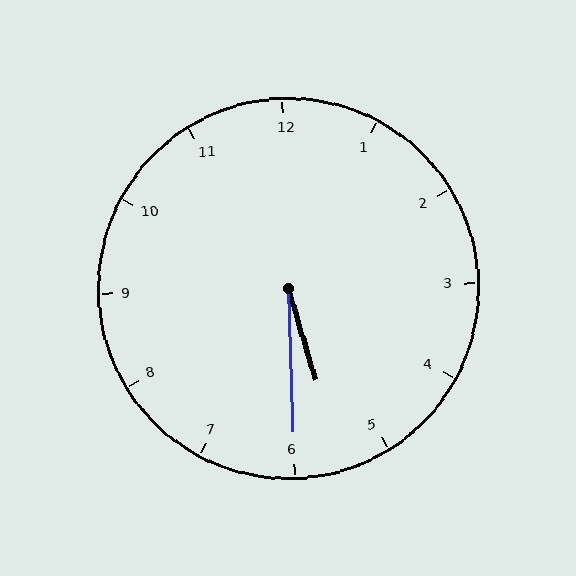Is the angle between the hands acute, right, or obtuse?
It is acute.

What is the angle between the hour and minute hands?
Approximately 15 degrees.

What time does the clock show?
5:30.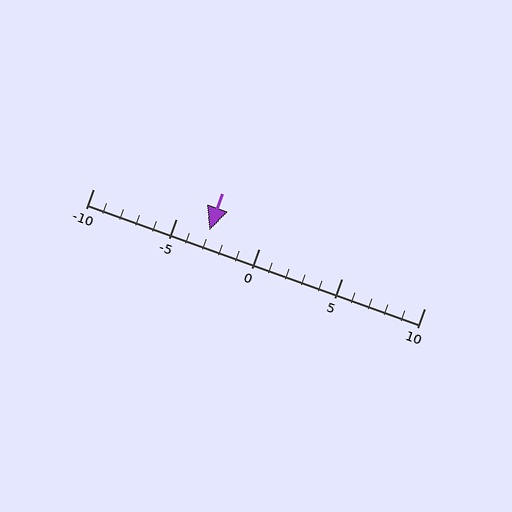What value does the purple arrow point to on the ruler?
The purple arrow points to approximately -3.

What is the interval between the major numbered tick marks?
The major tick marks are spaced 5 units apart.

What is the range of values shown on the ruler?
The ruler shows values from -10 to 10.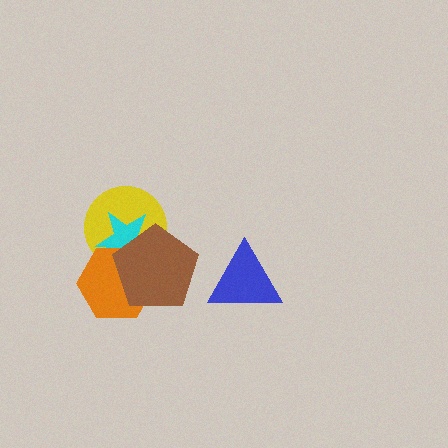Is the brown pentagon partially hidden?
No, no other shape covers it.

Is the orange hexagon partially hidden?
Yes, it is partially covered by another shape.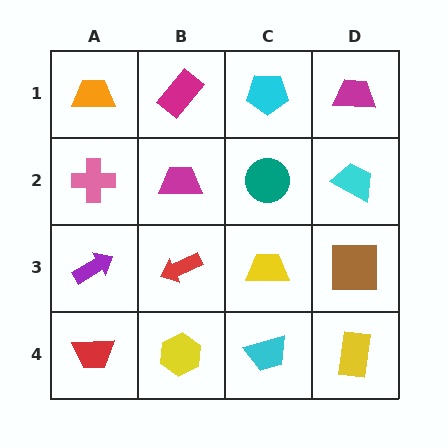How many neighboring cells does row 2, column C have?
4.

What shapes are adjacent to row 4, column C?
A yellow trapezoid (row 3, column C), a yellow hexagon (row 4, column B), a yellow rectangle (row 4, column D).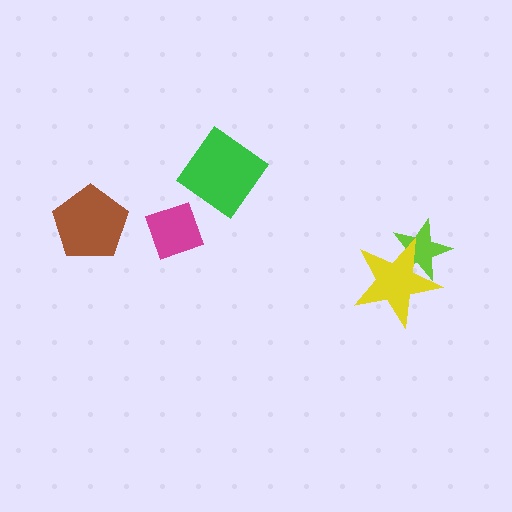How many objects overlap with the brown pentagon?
0 objects overlap with the brown pentagon.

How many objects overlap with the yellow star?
1 object overlaps with the yellow star.